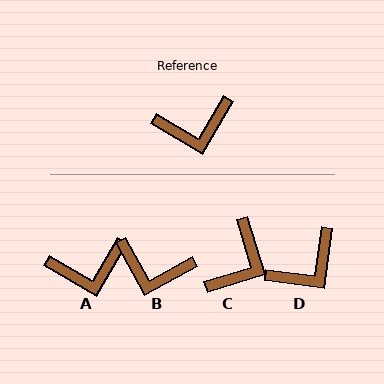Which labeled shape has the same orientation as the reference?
A.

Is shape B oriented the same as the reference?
No, it is off by about 30 degrees.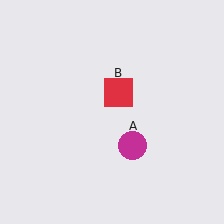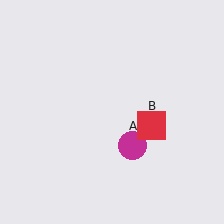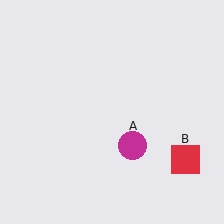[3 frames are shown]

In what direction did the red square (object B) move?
The red square (object B) moved down and to the right.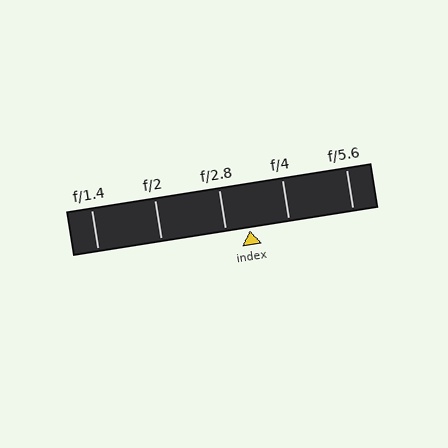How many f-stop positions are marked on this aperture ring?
There are 5 f-stop positions marked.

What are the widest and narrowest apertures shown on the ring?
The widest aperture shown is f/1.4 and the narrowest is f/5.6.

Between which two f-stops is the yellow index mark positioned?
The index mark is between f/2.8 and f/4.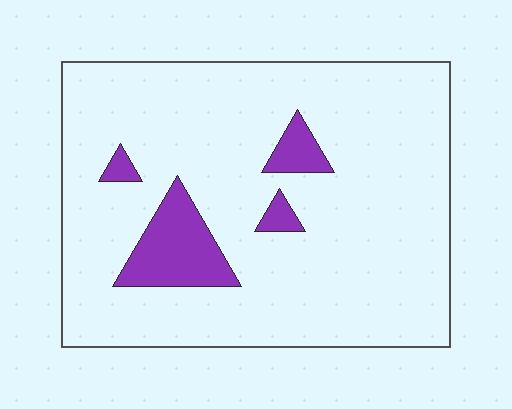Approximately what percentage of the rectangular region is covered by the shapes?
Approximately 10%.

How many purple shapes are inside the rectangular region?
4.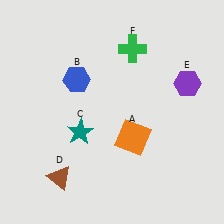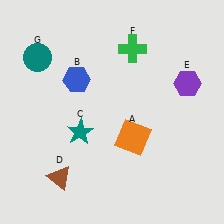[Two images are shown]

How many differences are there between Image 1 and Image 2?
There is 1 difference between the two images.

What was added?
A teal circle (G) was added in Image 2.